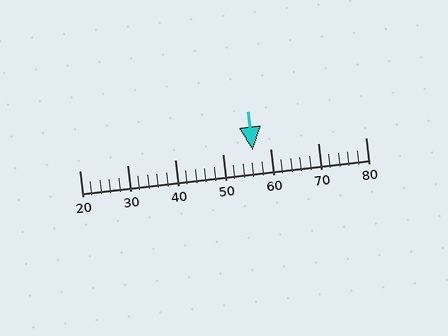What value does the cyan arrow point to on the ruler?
The cyan arrow points to approximately 56.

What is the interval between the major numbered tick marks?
The major tick marks are spaced 10 units apart.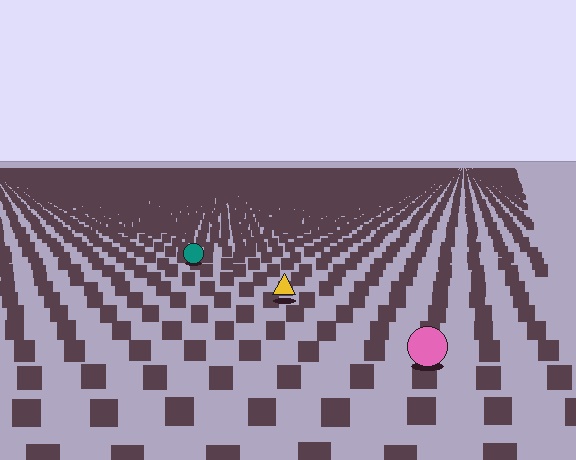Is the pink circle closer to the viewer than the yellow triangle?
Yes. The pink circle is closer — you can tell from the texture gradient: the ground texture is coarser near it.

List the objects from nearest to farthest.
From nearest to farthest: the pink circle, the yellow triangle, the teal circle.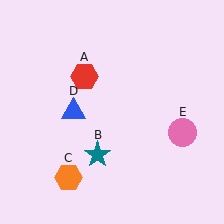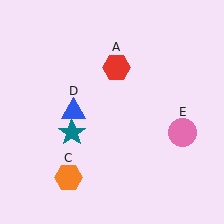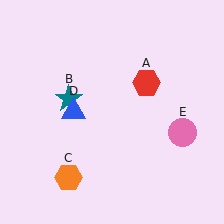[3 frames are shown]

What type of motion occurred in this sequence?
The red hexagon (object A), teal star (object B) rotated clockwise around the center of the scene.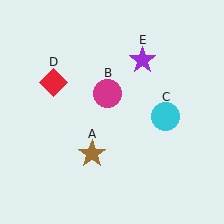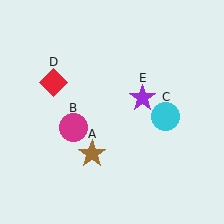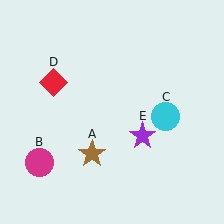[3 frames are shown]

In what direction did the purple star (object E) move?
The purple star (object E) moved down.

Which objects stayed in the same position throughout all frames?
Brown star (object A) and cyan circle (object C) and red diamond (object D) remained stationary.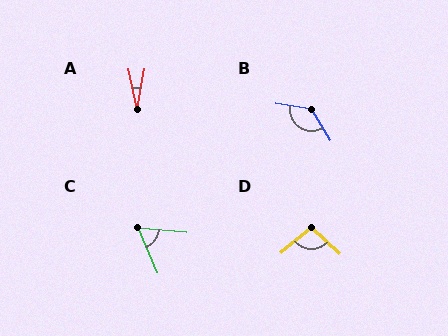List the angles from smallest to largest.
A (21°), C (62°), D (97°), B (129°).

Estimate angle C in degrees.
Approximately 62 degrees.